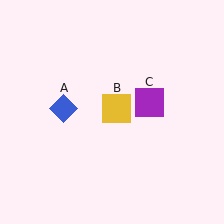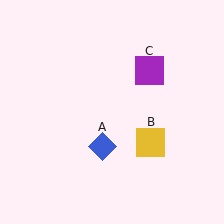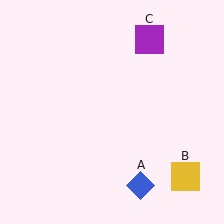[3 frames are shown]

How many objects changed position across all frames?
3 objects changed position: blue diamond (object A), yellow square (object B), purple square (object C).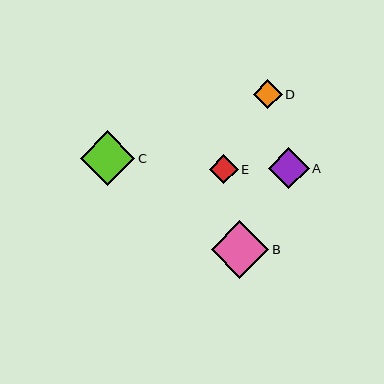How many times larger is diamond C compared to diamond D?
Diamond C is approximately 1.9 times the size of diamond D.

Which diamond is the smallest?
Diamond E is the smallest with a size of approximately 29 pixels.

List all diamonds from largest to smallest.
From largest to smallest: B, C, A, D, E.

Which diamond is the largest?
Diamond B is the largest with a size of approximately 58 pixels.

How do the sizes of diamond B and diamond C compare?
Diamond B and diamond C are approximately the same size.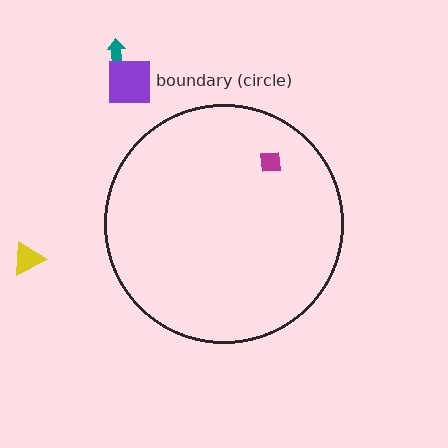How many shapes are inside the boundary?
1 inside, 3 outside.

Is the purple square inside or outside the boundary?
Outside.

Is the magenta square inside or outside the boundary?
Inside.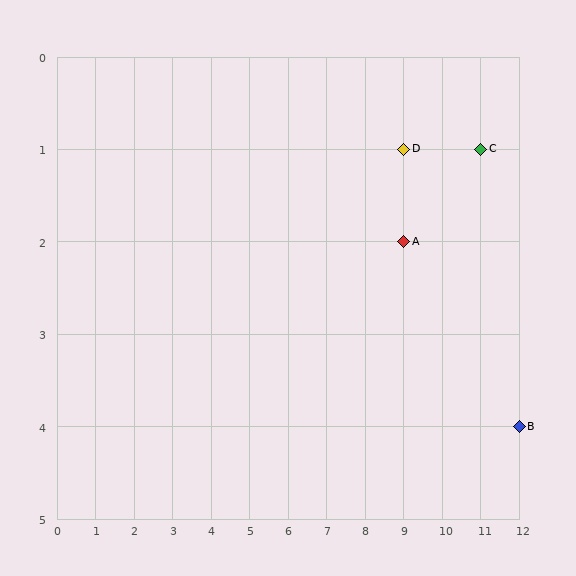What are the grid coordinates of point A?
Point A is at grid coordinates (9, 2).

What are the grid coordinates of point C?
Point C is at grid coordinates (11, 1).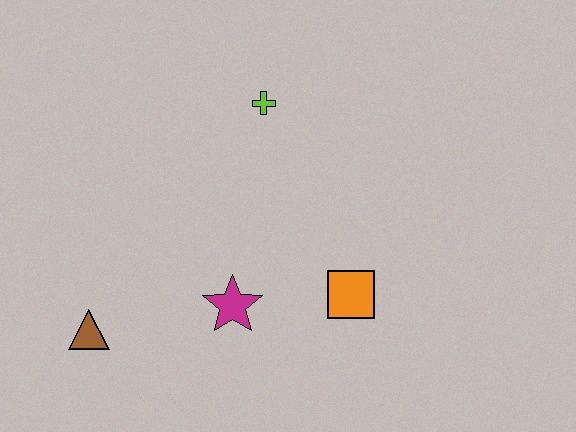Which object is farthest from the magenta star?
The lime cross is farthest from the magenta star.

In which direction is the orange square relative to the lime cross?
The orange square is below the lime cross.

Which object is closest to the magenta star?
The orange square is closest to the magenta star.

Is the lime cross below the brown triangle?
No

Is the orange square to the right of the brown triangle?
Yes